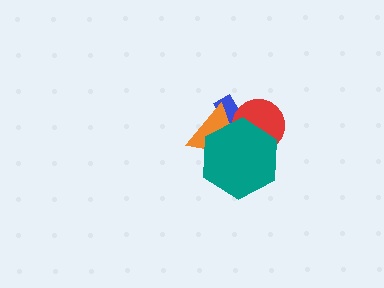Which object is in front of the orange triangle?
The teal hexagon is in front of the orange triangle.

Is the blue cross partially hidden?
Yes, it is partially covered by another shape.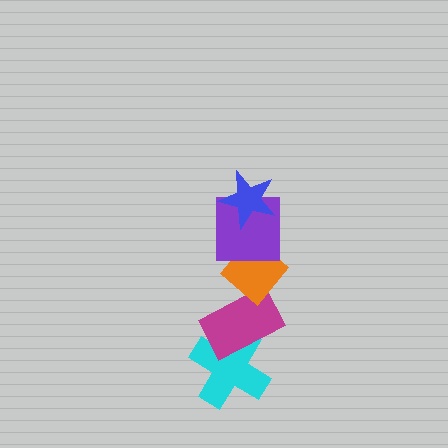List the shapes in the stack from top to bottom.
From top to bottom: the blue star, the purple square, the orange diamond, the magenta rectangle, the cyan cross.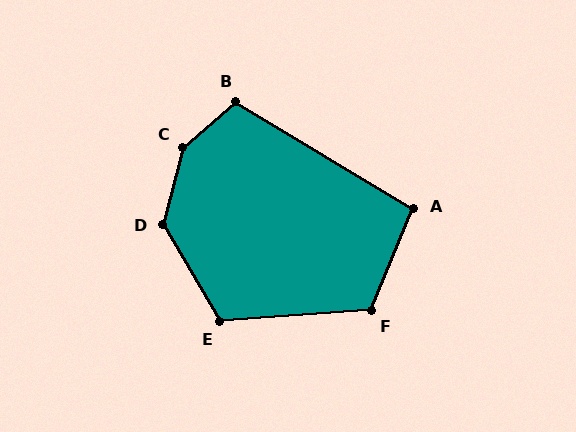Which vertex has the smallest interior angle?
A, at approximately 98 degrees.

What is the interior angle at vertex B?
Approximately 108 degrees (obtuse).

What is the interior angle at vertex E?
Approximately 116 degrees (obtuse).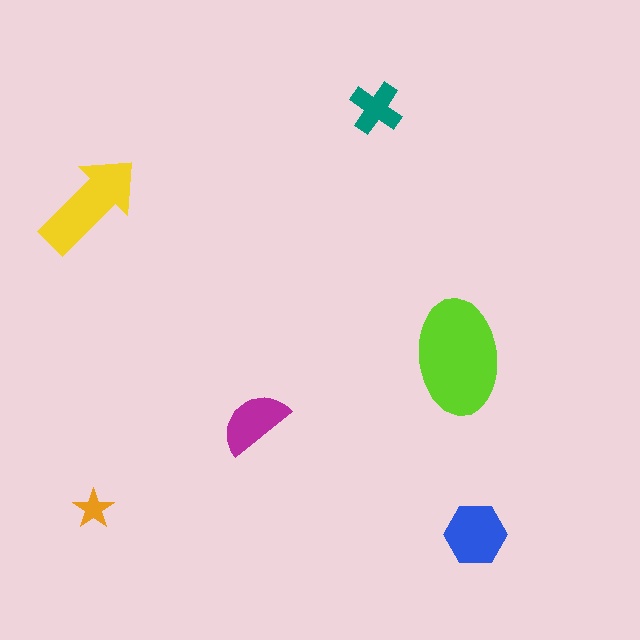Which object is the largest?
The lime ellipse.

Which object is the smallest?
The orange star.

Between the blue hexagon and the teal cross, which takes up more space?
The blue hexagon.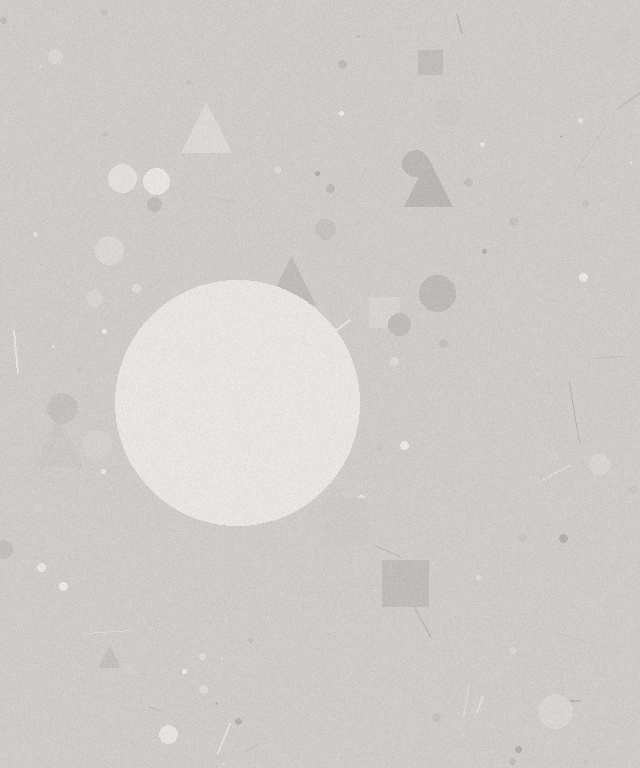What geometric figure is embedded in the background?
A circle is embedded in the background.